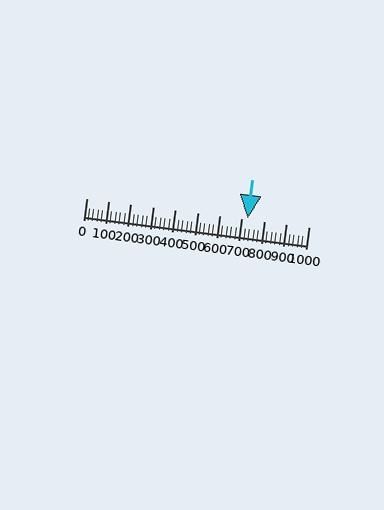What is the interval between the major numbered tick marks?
The major tick marks are spaced 100 units apart.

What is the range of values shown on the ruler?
The ruler shows values from 0 to 1000.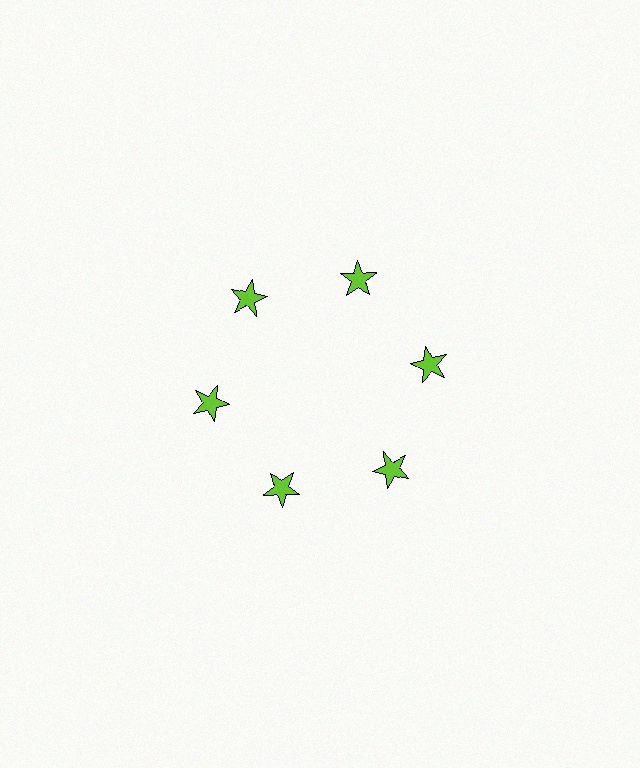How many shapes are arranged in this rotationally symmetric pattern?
There are 6 shapes, arranged in 6 groups of 1.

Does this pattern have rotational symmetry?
Yes, this pattern has 6-fold rotational symmetry. It looks the same after rotating 60 degrees around the center.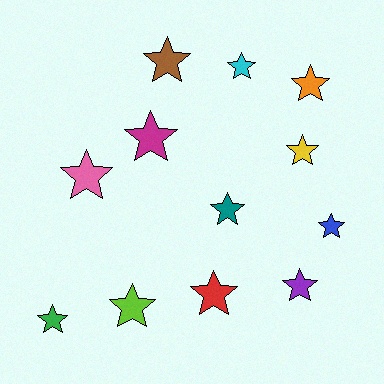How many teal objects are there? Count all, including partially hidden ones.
There is 1 teal object.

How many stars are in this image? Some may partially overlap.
There are 12 stars.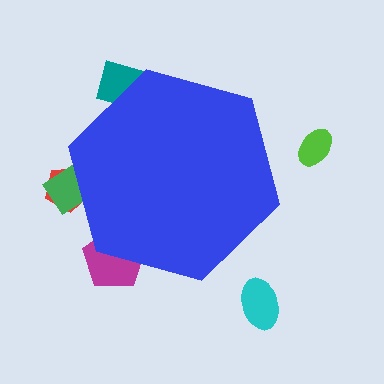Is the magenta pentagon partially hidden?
Yes, the magenta pentagon is partially hidden behind the blue hexagon.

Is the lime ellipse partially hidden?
No, the lime ellipse is fully visible.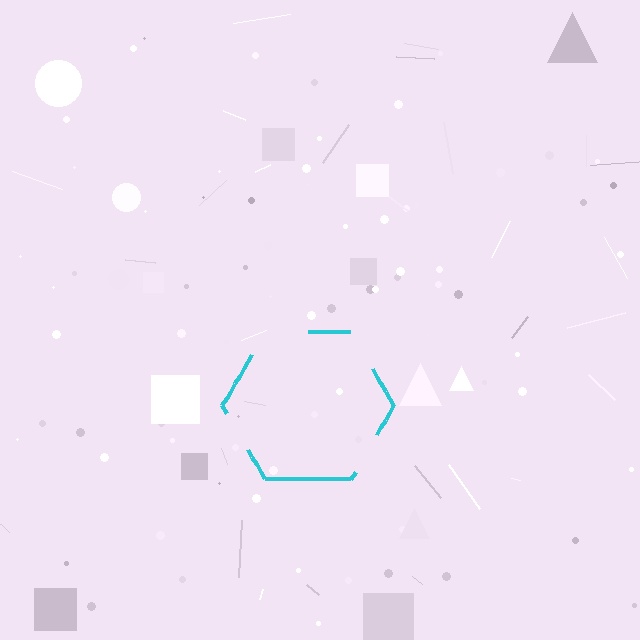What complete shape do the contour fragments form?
The contour fragments form a hexagon.